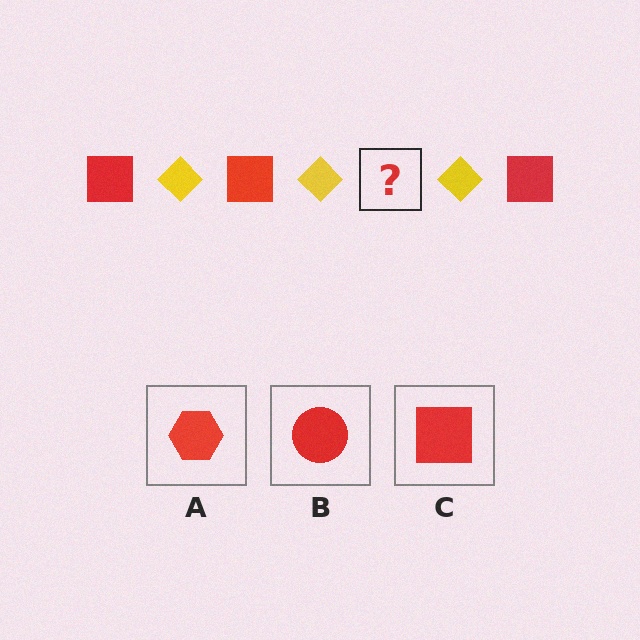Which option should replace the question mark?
Option C.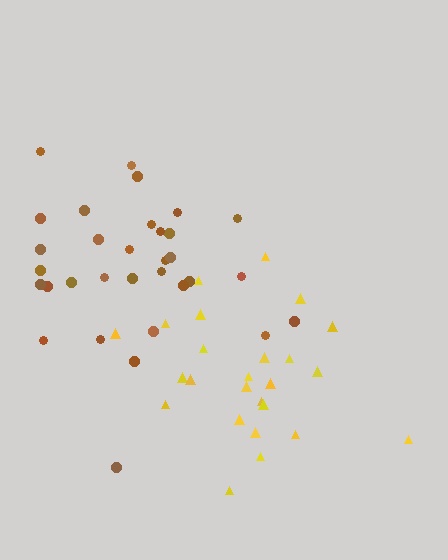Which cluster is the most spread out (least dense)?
Brown.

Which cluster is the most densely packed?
Yellow.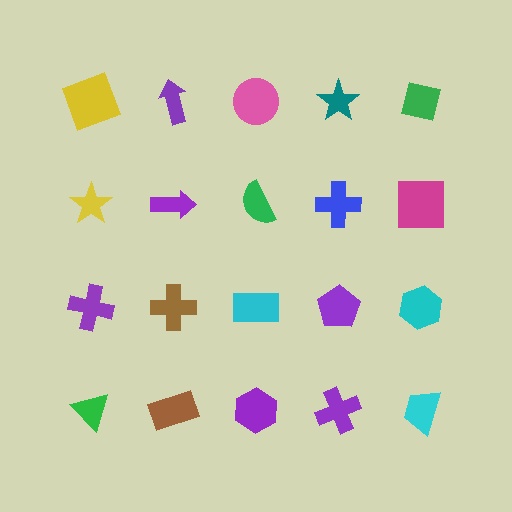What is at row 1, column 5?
A green square.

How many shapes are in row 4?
5 shapes.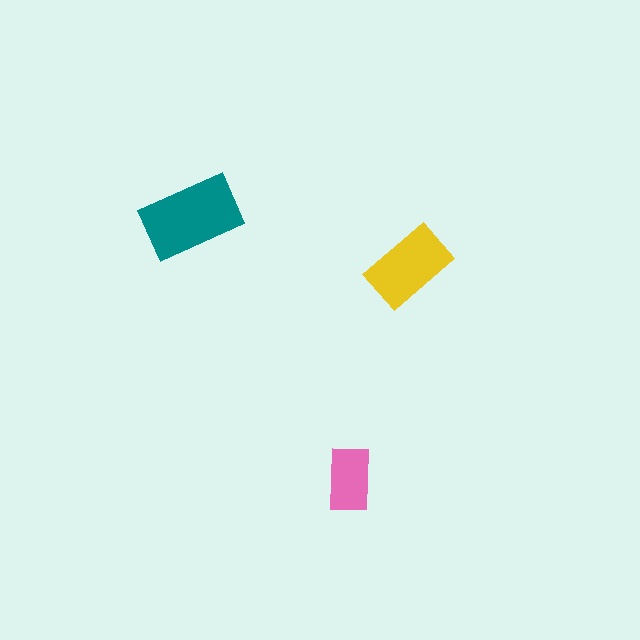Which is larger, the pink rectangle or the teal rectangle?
The teal one.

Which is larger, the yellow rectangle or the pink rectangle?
The yellow one.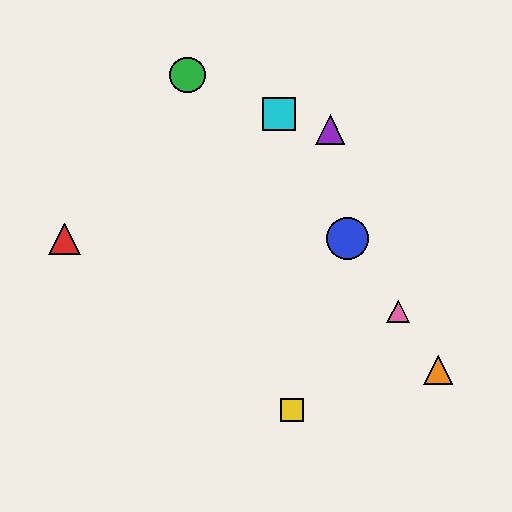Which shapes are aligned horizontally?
The red triangle, the blue circle are aligned horizontally.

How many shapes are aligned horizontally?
2 shapes (the red triangle, the blue circle) are aligned horizontally.